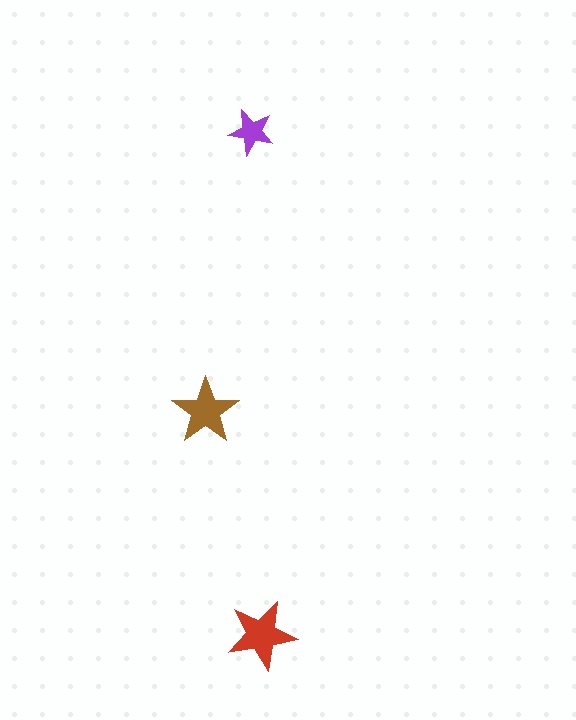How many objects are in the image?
There are 3 objects in the image.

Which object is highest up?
The purple star is topmost.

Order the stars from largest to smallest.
the red one, the brown one, the purple one.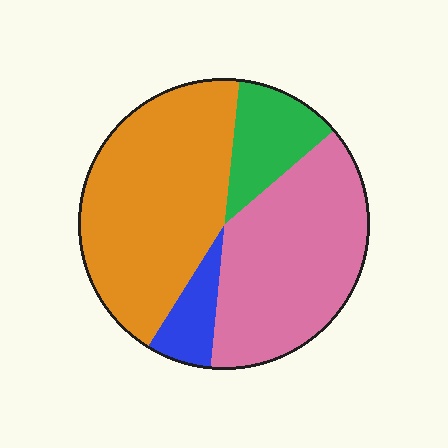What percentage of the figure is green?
Green takes up about one eighth (1/8) of the figure.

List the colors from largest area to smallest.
From largest to smallest: orange, pink, green, blue.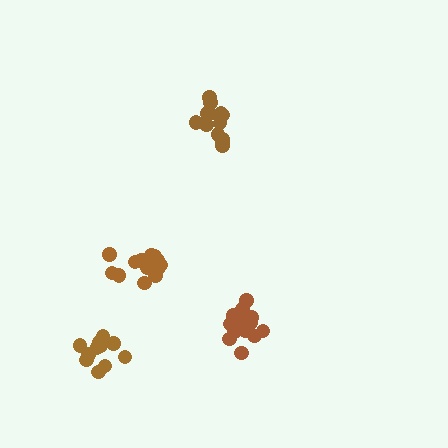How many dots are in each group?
Group 1: 15 dots, Group 2: 14 dots, Group 3: 11 dots, Group 4: 14 dots (54 total).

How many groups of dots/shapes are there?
There are 4 groups.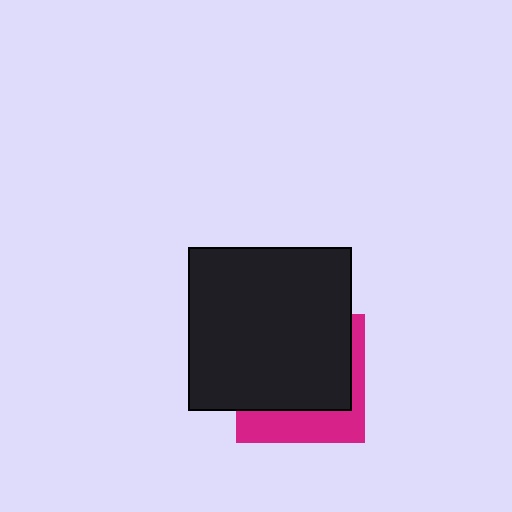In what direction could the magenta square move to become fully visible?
The magenta square could move down. That would shift it out from behind the black square entirely.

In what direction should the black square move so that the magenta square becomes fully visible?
The black square should move up. That is the shortest direction to clear the overlap and leave the magenta square fully visible.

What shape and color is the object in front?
The object in front is a black square.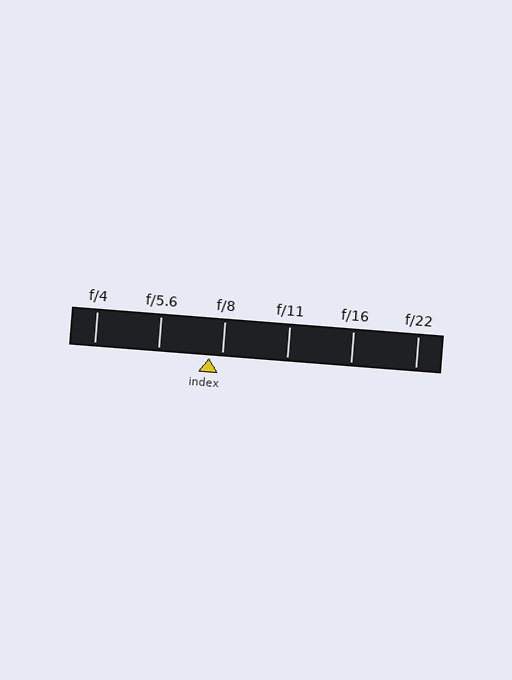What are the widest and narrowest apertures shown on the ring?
The widest aperture shown is f/4 and the narrowest is f/22.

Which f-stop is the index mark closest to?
The index mark is closest to f/8.